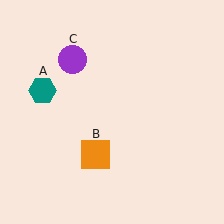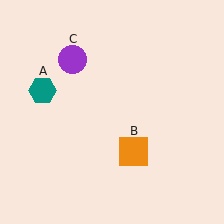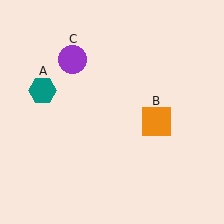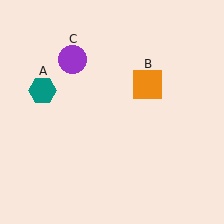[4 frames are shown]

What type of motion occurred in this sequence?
The orange square (object B) rotated counterclockwise around the center of the scene.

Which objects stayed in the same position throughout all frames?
Teal hexagon (object A) and purple circle (object C) remained stationary.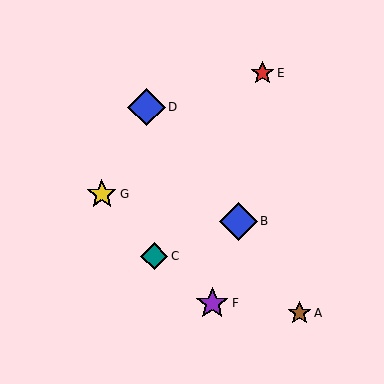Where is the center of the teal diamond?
The center of the teal diamond is at (154, 256).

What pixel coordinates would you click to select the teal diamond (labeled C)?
Click at (154, 256) to select the teal diamond C.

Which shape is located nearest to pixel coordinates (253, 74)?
The red star (labeled E) at (263, 73) is nearest to that location.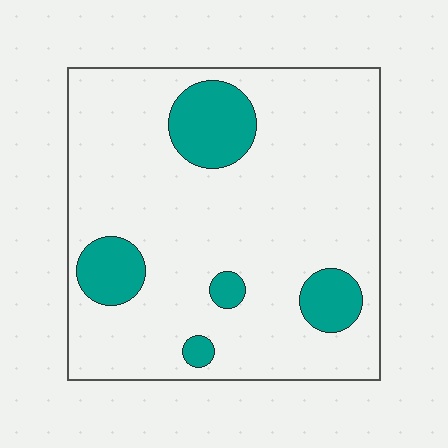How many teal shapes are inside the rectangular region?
5.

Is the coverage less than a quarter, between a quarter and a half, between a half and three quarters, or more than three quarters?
Less than a quarter.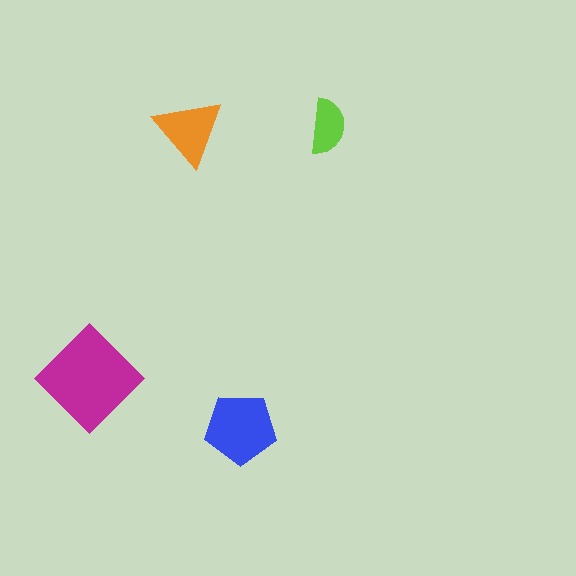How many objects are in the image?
There are 4 objects in the image.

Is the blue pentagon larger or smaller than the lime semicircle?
Larger.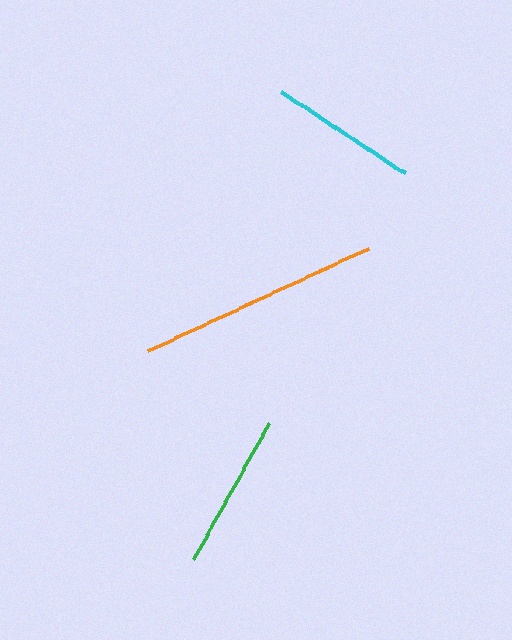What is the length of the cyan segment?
The cyan segment is approximately 148 pixels long.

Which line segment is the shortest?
The cyan line is the shortest at approximately 148 pixels.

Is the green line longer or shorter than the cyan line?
The green line is longer than the cyan line.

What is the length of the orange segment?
The orange segment is approximately 243 pixels long.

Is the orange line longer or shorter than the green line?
The orange line is longer than the green line.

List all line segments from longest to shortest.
From longest to shortest: orange, green, cyan.